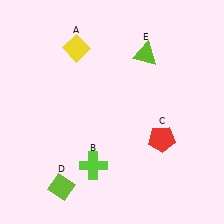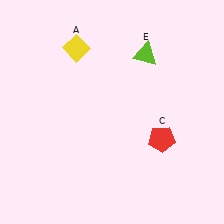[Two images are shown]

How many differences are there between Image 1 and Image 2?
There are 2 differences between the two images.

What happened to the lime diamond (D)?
The lime diamond (D) was removed in Image 2. It was in the bottom-left area of Image 1.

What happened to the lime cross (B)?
The lime cross (B) was removed in Image 2. It was in the bottom-left area of Image 1.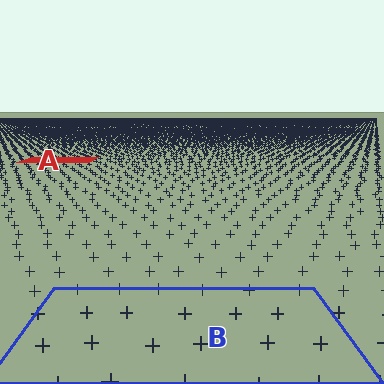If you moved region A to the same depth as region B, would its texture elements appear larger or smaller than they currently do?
They would appear larger. At a closer depth, the same texture elements are projected at a bigger on-screen size.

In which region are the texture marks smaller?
The texture marks are smaller in region A, because it is farther away.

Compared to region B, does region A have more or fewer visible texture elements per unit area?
Region A has more texture elements per unit area — they are packed more densely because it is farther away.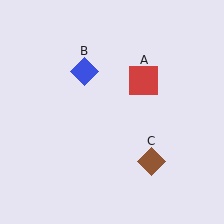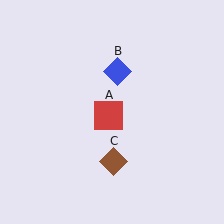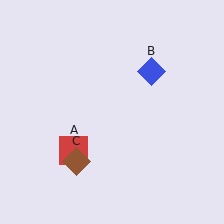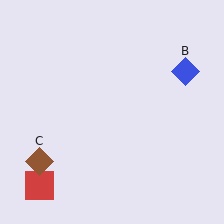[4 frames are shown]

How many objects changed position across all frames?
3 objects changed position: red square (object A), blue diamond (object B), brown diamond (object C).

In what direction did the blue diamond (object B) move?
The blue diamond (object B) moved right.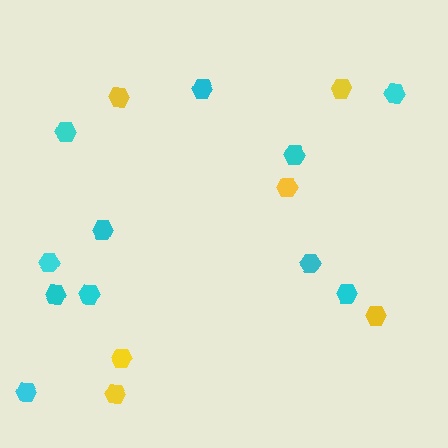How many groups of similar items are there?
There are 2 groups: one group of cyan hexagons (11) and one group of yellow hexagons (6).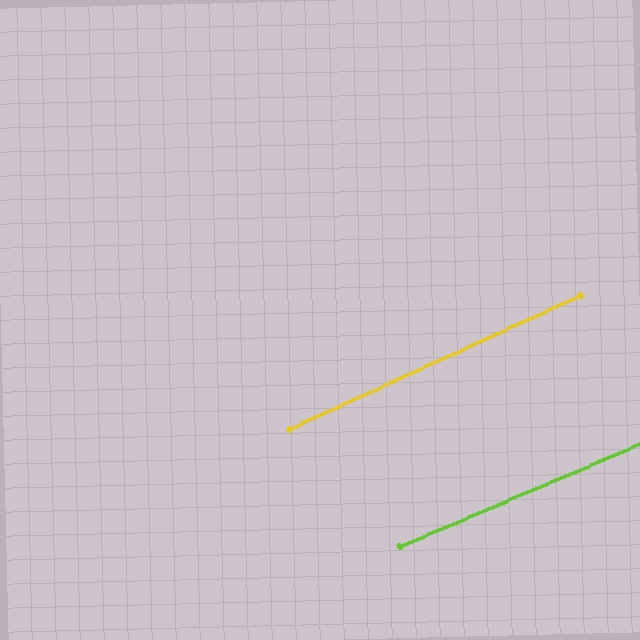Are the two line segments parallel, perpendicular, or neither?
Parallel — their directions differ by only 1.6°.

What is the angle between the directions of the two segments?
Approximately 2 degrees.